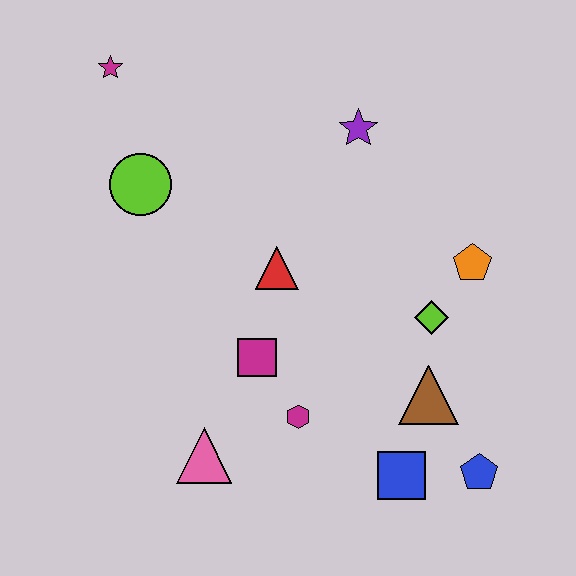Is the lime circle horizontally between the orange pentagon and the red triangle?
No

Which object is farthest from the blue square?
The magenta star is farthest from the blue square.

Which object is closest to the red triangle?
The magenta square is closest to the red triangle.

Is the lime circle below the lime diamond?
No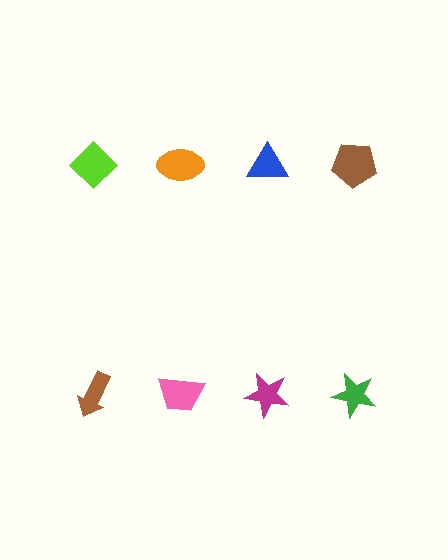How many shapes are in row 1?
4 shapes.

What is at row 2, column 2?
A pink trapezoid.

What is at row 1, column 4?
A brown pentagon.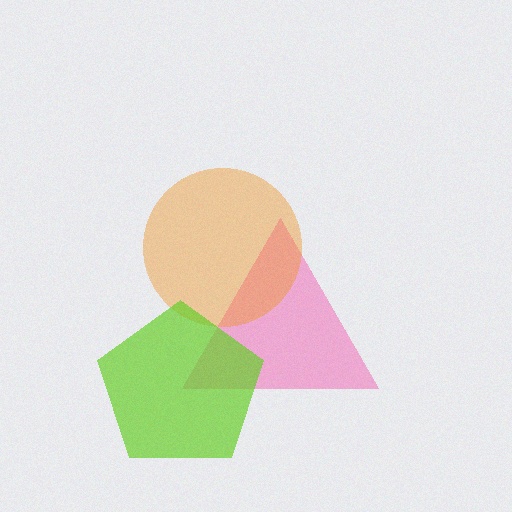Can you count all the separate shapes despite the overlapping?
Yes, there are 3 separate shapes.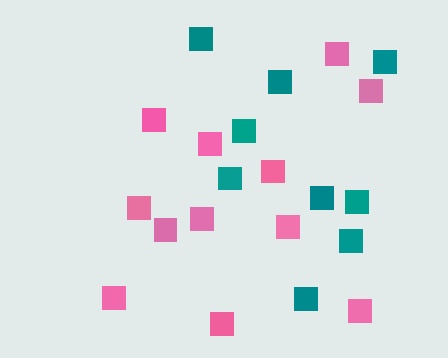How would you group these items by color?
There are 2 groups: one group of pink squares (12) and one group of teal squares (9).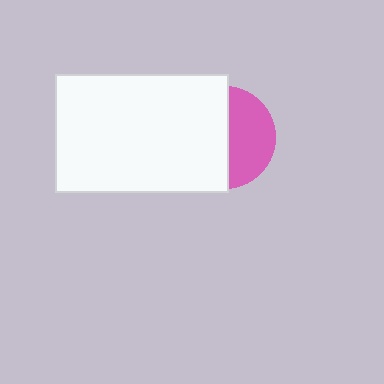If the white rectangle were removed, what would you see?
You would see the complete pink circle.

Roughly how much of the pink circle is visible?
A small part of it is visible (roughly 44%).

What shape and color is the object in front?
The object in front is a white rectangle.